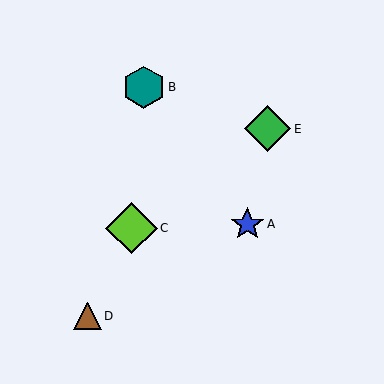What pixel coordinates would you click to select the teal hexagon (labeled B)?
Click at (144, 87) to select the teal hexagon B.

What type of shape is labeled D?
Shape D is a brown triangle.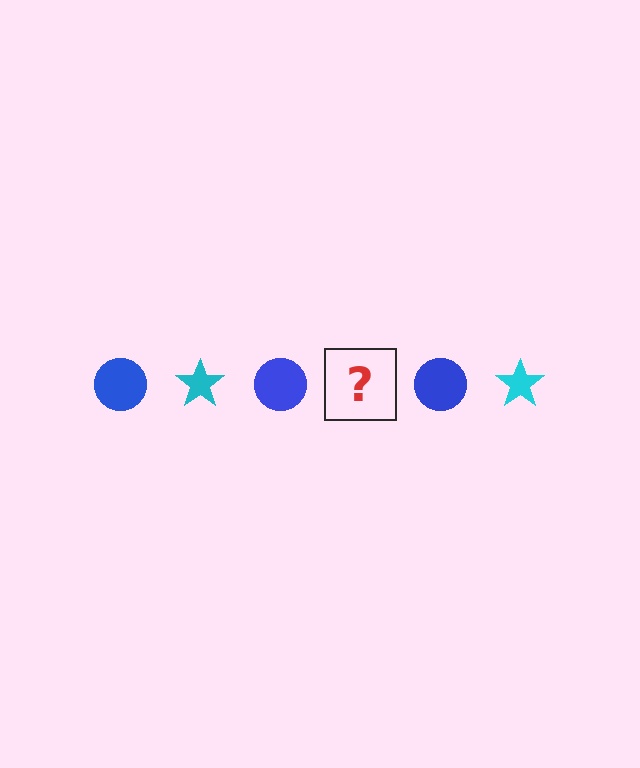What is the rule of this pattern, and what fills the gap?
The rule is that the pattern alternates between blue circle and cyan star. The gap should be filled with a cyan star.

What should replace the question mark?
The question mark should be replaced with a cyan star.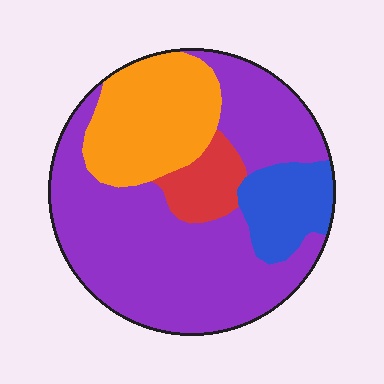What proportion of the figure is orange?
Orange takes up about one fifth (1/5) of the figure.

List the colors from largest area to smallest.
From largest to smallest: purple, orange, blue, red.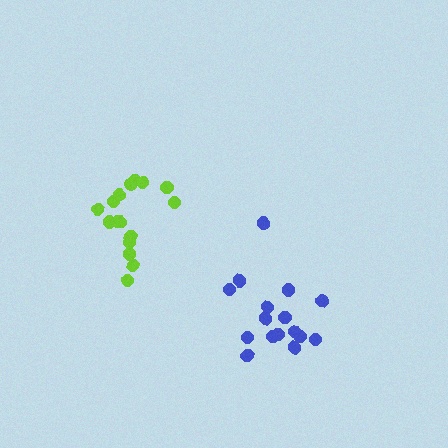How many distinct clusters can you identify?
There are 2 distinct clusters.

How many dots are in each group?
Group 1: 16 dots, Group 2: 16 dots (32 total).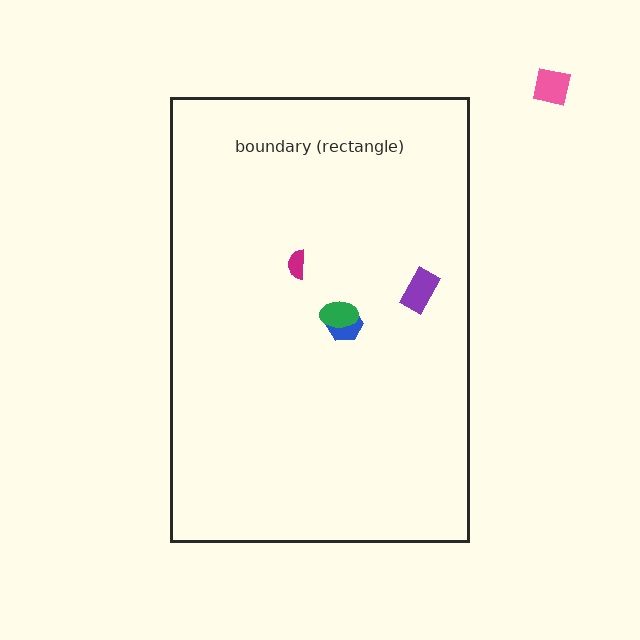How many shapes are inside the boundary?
4 inside, 1 outside.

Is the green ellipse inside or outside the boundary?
Inside.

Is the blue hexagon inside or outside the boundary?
Inside.